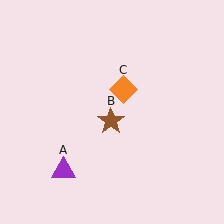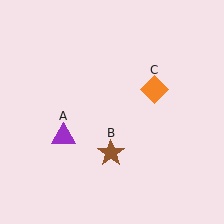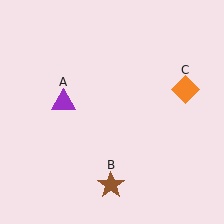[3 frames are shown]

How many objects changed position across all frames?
3 objects changed position: purple triangle (object A), brown star (object B), orange diamond (object C).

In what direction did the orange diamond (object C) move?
The orange diamond (object C) moved right.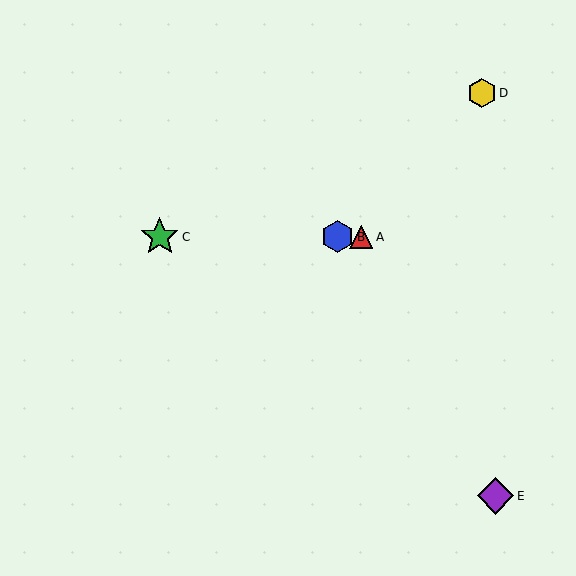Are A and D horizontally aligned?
No, A is at y≈237 and D is at y≈93.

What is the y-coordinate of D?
Object D is at y≈93.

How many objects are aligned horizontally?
3 objects (A, B, C) are aligned horizontally.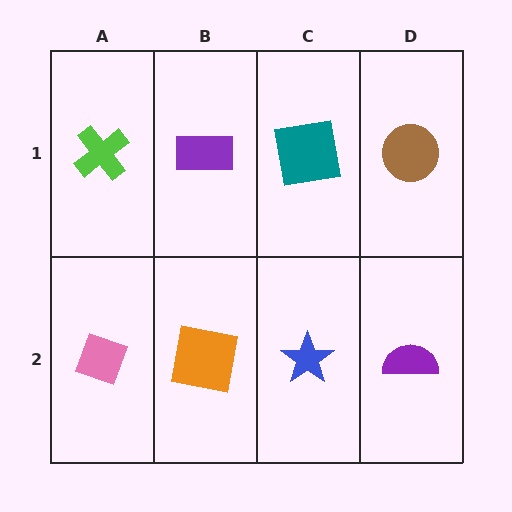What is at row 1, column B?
A purple rectangle.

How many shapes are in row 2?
4 shapes.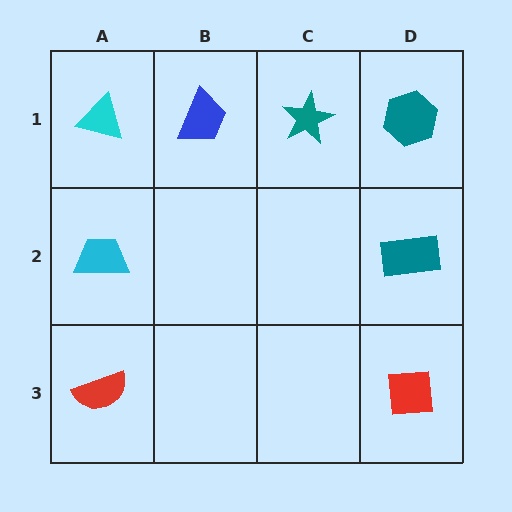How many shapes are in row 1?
4 shapes.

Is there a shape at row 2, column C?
No, that cell is empty.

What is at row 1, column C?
A teal star.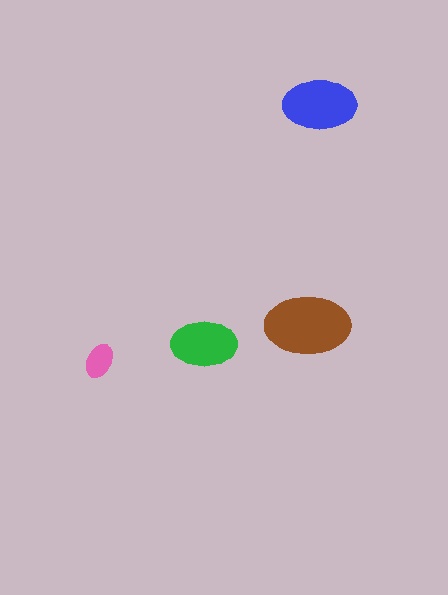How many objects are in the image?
There are 4 objects in the image.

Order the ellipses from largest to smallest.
the brown one, the blue one, the green one, the pink one.